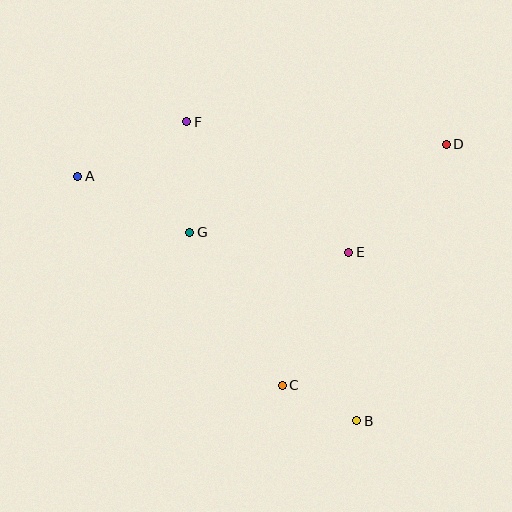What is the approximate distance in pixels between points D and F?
The distance between D and F is approximately 260 pixels.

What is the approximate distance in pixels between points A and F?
The distance between A and F is approximately 122 pixels.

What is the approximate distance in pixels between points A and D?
The distance between A and D is approximately 370 pixels.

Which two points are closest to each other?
Points B and C are closest to each other.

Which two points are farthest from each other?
Points A and B are farthest from each other.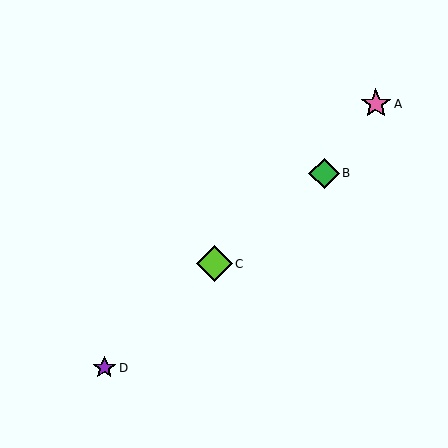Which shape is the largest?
The lime diamond (labeled C) is the largest.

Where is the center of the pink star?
The center of the pink star is at (376, 104).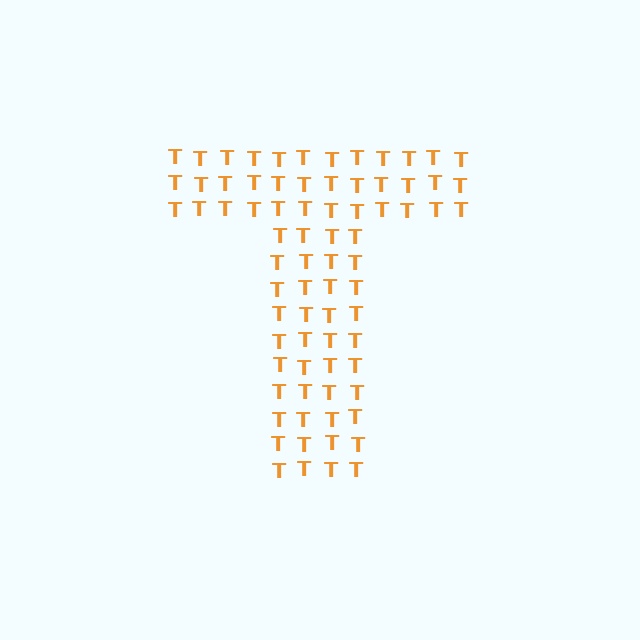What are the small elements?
The small elements are letter T's.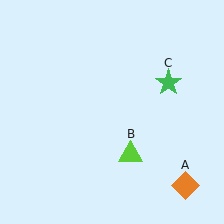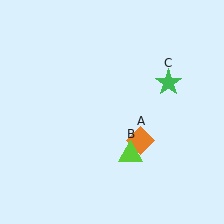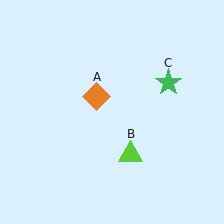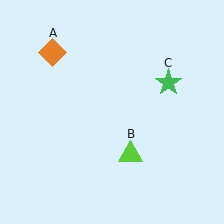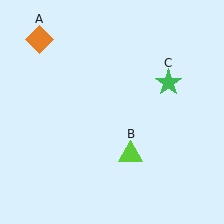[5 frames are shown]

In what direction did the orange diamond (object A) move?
The orange diamond (object A) moved up and to the left.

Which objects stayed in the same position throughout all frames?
Lime triangle (object B) and green star (object C) remained stationary.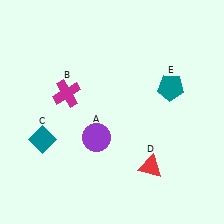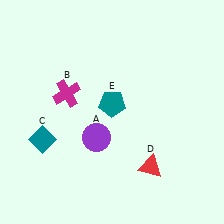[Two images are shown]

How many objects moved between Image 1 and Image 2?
1 object moved between the two images.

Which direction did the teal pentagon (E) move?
The teal pentagon (E) moved left.